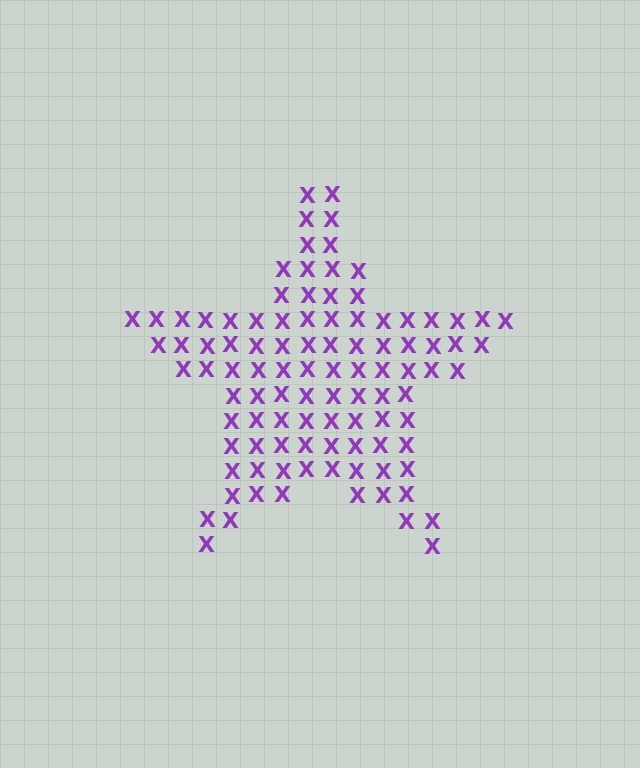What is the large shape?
The large shape is a star.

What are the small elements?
The small elements are letter X's.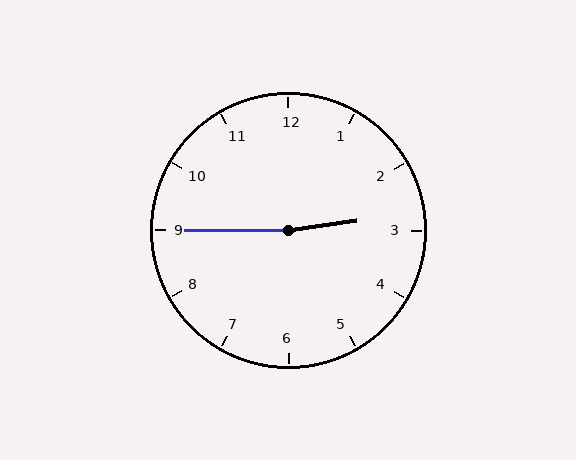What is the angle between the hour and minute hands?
Approximately 172 degrees.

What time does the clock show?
2:45.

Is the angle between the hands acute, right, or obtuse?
It is obtuse.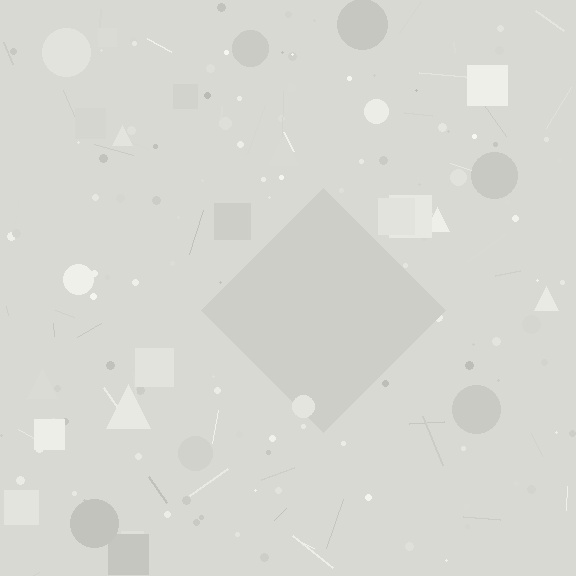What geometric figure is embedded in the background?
A diamond is embedded in the background.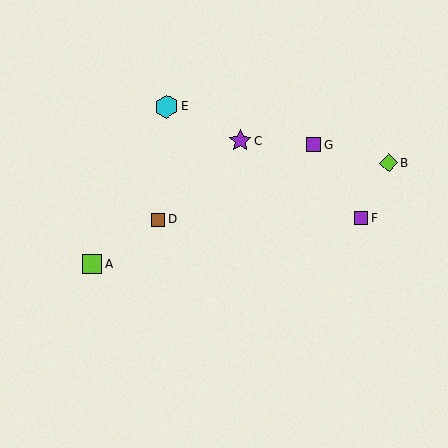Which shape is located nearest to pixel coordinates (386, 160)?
The lime diamond (labeled B) at (389, 163) is nearest to that location.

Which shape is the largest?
The cyan hexagon (labeled E) is the largest.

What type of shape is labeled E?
Shape E is a cyan hexagon.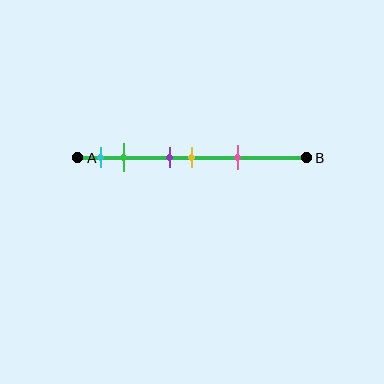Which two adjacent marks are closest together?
The purple and yellow marks are the closest adjacent pair.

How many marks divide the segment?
There are 5 marks dividing the segment.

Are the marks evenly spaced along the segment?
No, the marks are not evenly spaced.